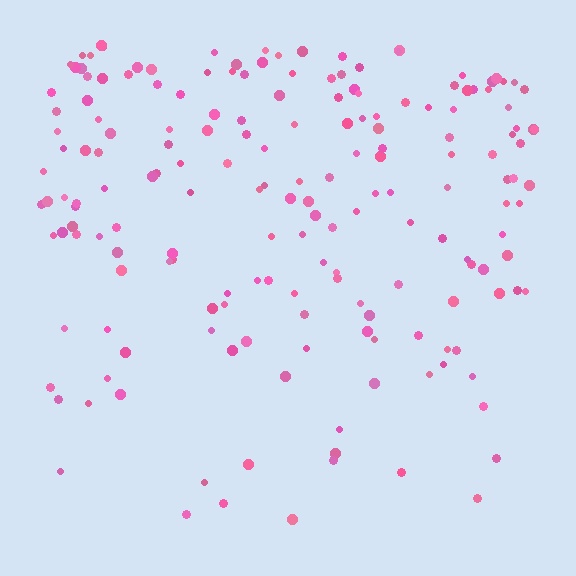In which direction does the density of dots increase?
From bottom to top, with the top side densest.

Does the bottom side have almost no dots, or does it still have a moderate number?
Still a moderate number, just noticeably fewer than the top.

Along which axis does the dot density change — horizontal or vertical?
Vertical.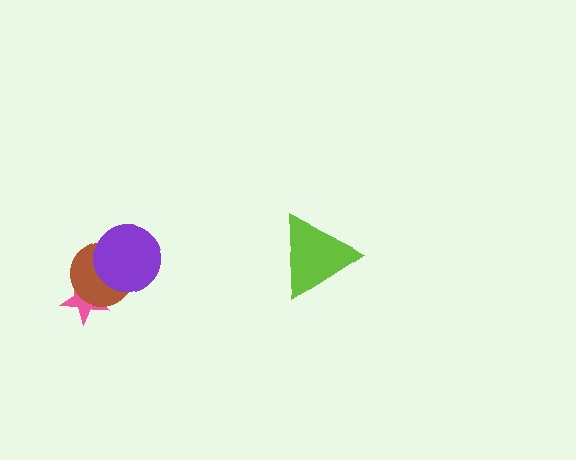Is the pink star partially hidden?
Yes, it is partially covered by another shape.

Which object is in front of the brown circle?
The purple circle is in front of the brown circle.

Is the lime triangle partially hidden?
No, no other shape covers it.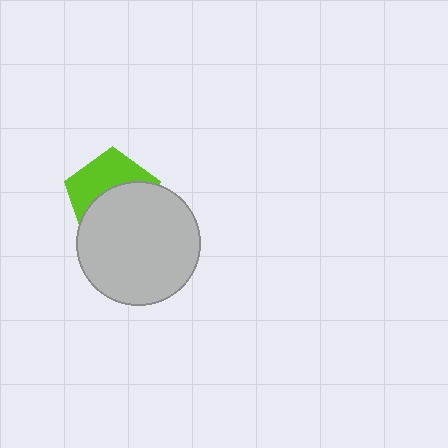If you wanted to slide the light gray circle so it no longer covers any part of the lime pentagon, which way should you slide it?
Slide it down — that is the most direct way to separate the two shapes.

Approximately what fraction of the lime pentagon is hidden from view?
Roughly 55% of the lime pentagon is hidden behind the light gray circle.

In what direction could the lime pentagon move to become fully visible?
The lime pentagon could move up. That would shift it out from behind the light gray circle entirely.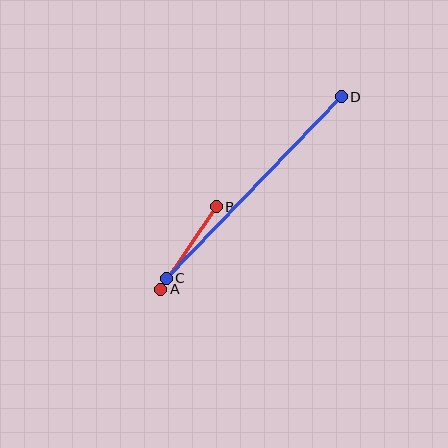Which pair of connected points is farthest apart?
Points C and D are farthest apart.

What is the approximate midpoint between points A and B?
The midpoint is at approximately (188, 248) pixels.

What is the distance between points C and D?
The distance is approximately 252 pixels.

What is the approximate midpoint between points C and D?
The midpoint is at approximately (254, 187) pixels.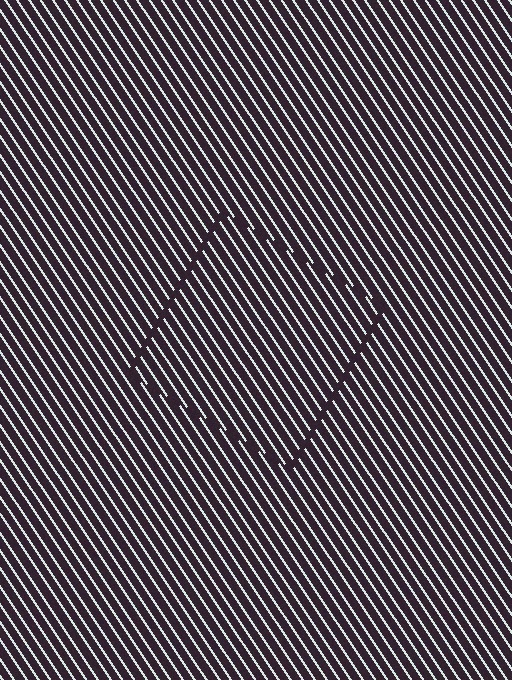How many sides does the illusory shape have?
4 sides — the line-ends trace a square.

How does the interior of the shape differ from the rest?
The interior of the shape contains the same grating, shifted by half a period — the contour is defined by the phase discontinuity where line-ends from the inner and outer gratings abut.